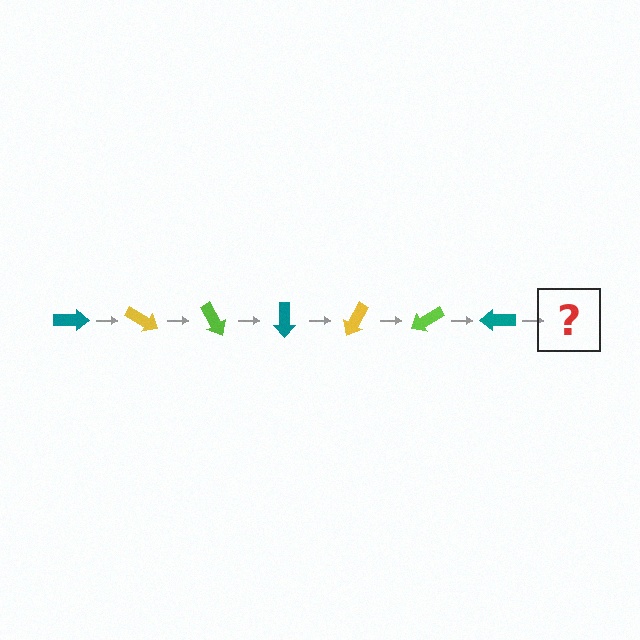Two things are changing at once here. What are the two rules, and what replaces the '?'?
The two rules are that it rotates 30 degrees each step and the color cycles through teal, yellow, and lime. The '?' should be a yellow arrow, rotated 210 degrees from the start.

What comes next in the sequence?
The next element should be a yellow arrow, rotated 210 degrees from the start.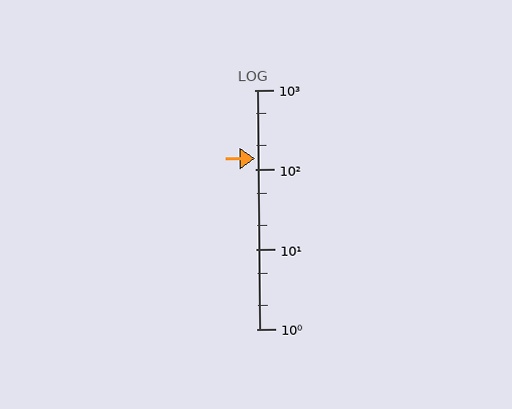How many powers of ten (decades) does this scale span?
The scale spans 3 decades, from 1 to 1000.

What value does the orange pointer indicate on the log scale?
The pointer indicates approximately 140.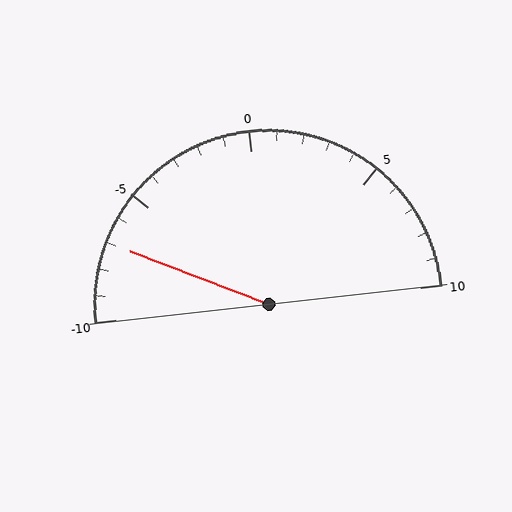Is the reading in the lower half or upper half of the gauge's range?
The reading is in the lower half of the range (-10 to 10).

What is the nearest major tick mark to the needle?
The nearest major tick mark is -5.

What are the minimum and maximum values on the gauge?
The gauge ranges from -10 to 10.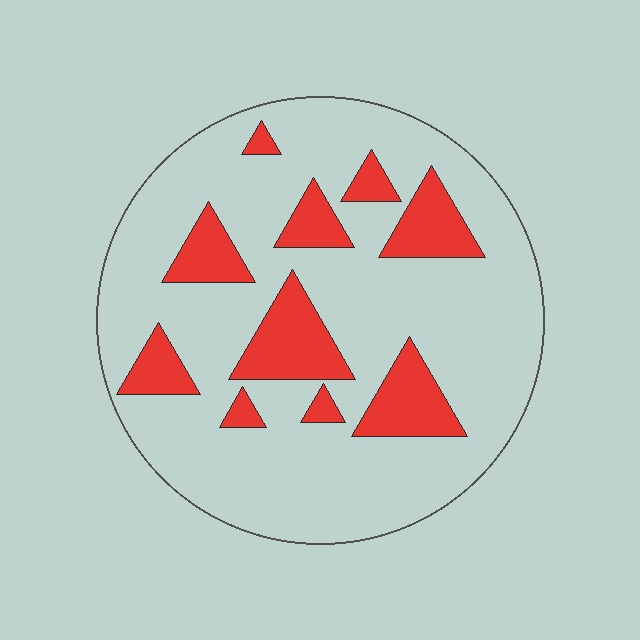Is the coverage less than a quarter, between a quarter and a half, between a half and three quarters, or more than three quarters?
Less than a quarter.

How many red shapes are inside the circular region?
10.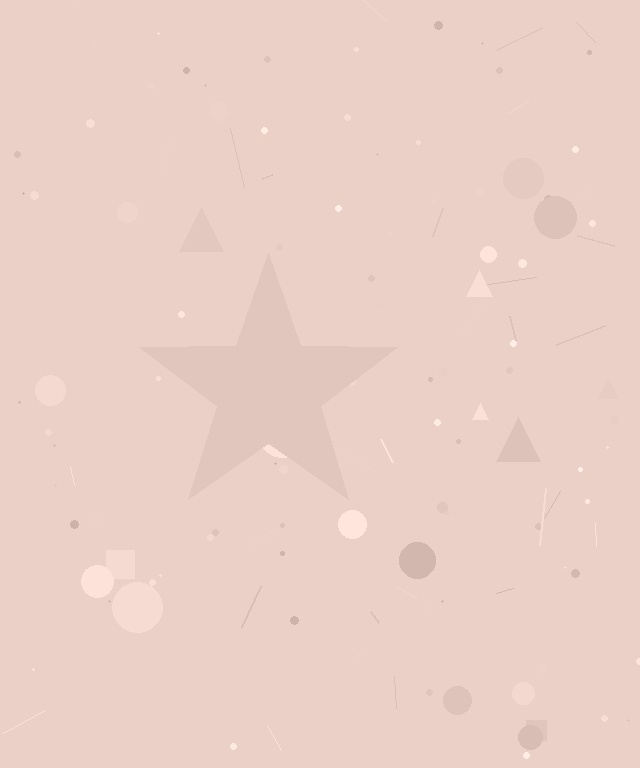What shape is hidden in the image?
A star is hidden in the image.